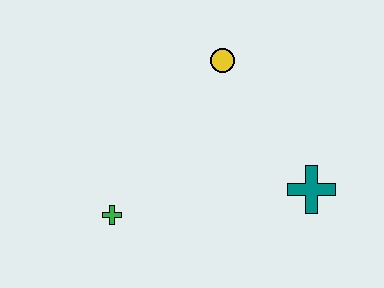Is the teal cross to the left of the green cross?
No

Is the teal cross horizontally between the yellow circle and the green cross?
No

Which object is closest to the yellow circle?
The teal cross is closest to the yellow circle.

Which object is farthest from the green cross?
The teal cross is farthest from the green cross.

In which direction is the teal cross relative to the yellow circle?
The teal cross is below the yellow circle.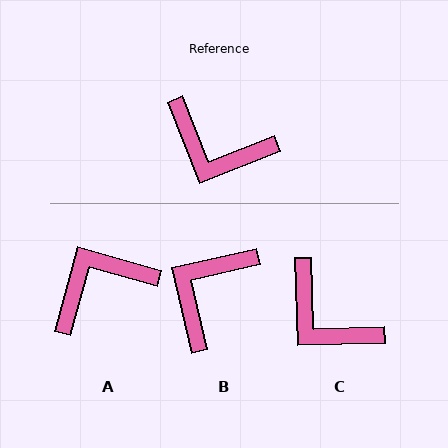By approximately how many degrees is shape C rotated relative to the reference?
Approximately 20 degrees clockwise.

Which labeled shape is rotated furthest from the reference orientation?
A, about 127 degrees away.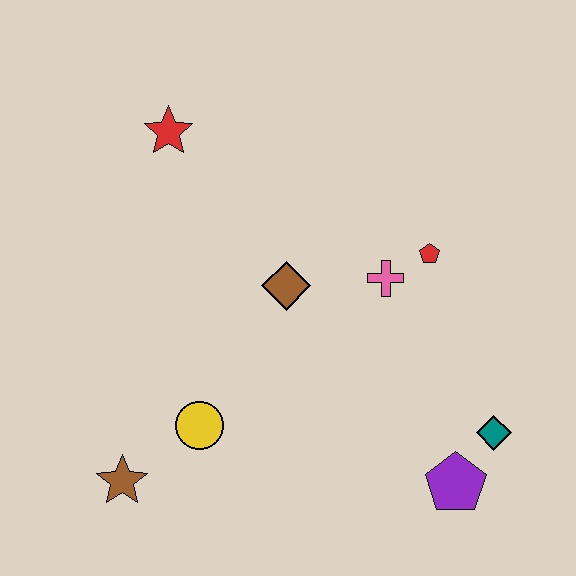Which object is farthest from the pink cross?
The brown star is farthest from the pink cross.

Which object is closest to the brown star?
The yellow circle is closest to the brown star.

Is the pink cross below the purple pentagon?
No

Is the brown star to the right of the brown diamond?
No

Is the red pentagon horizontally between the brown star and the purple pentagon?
Yes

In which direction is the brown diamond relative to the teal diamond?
The brown diamond is to the left of the teal diamond.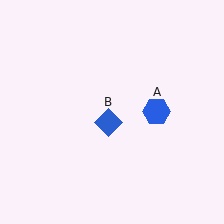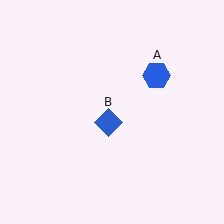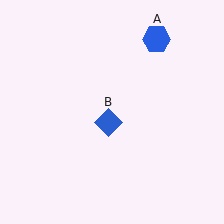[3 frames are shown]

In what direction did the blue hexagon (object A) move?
The blue hexagon (object A) moved up.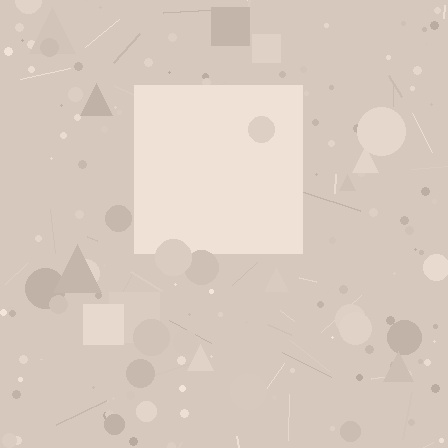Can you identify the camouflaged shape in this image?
The camouflaged shape is a square.